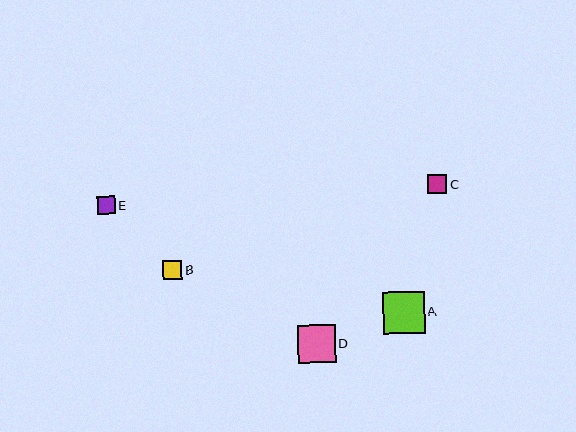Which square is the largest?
Square A is the largest with a size of approximately 42 pixels.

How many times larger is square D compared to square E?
Square D is approximately 2.1 times the size of square E.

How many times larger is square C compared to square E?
Square C is approximately 1.1 times the size of square E.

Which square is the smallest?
Square E is the smallest with a size of approximately 18 pixels.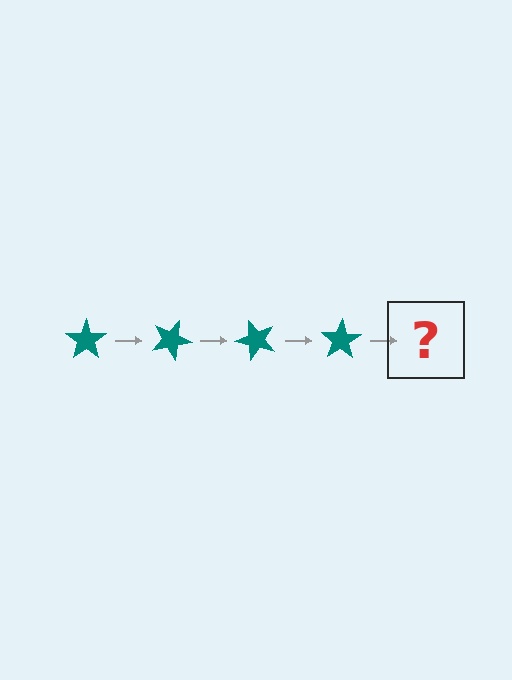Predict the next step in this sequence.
The next step is a teal star rotated 100 degrees.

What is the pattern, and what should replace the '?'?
The pattern is that the star rotates 25 degrees each step. The '?' should be a teal star rotated 100 degrees.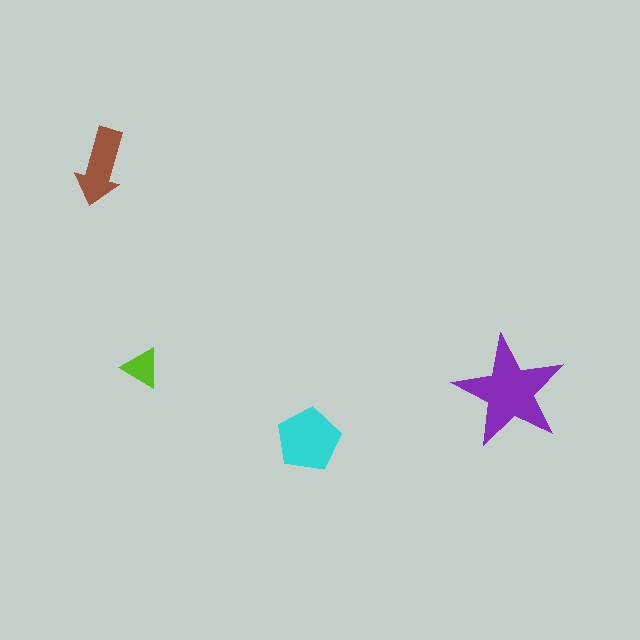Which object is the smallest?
The lime triangle.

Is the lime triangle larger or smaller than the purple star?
Smaller.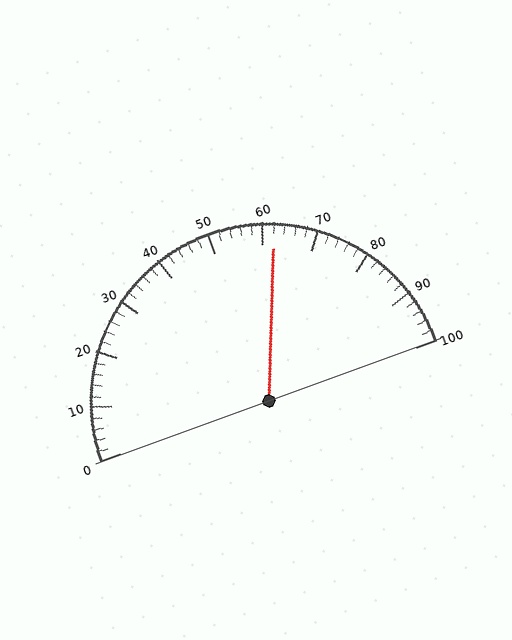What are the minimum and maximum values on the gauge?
The gauge ranges from 0 to 100.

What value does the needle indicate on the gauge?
The needle indicates approximately 62.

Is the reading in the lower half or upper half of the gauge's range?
The reading is in the upper half of the range (0 to 100).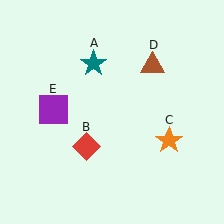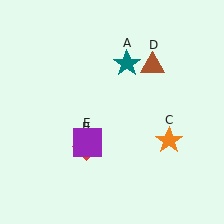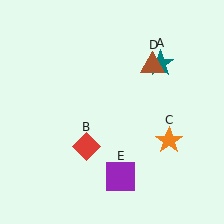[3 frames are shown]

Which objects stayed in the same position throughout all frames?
Red diamond (object B) and orange star (object C) and brown triangle (object D) remained stationary.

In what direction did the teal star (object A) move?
The teal star (object A) moved right.